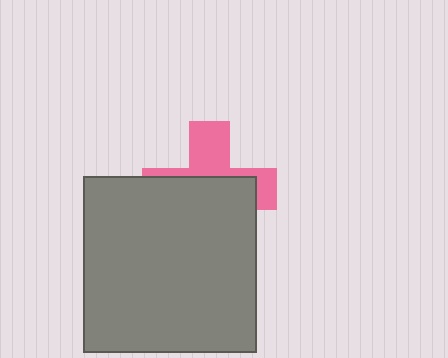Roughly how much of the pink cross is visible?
A small part of it is visible (roughly 38%).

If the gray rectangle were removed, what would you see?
You would see the complete pink cross.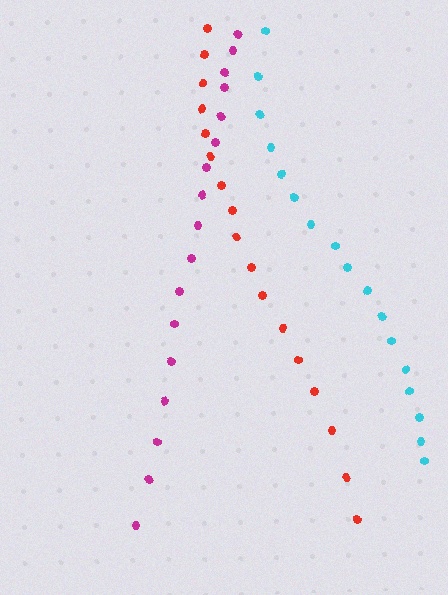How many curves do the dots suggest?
There are 3 distinct paths.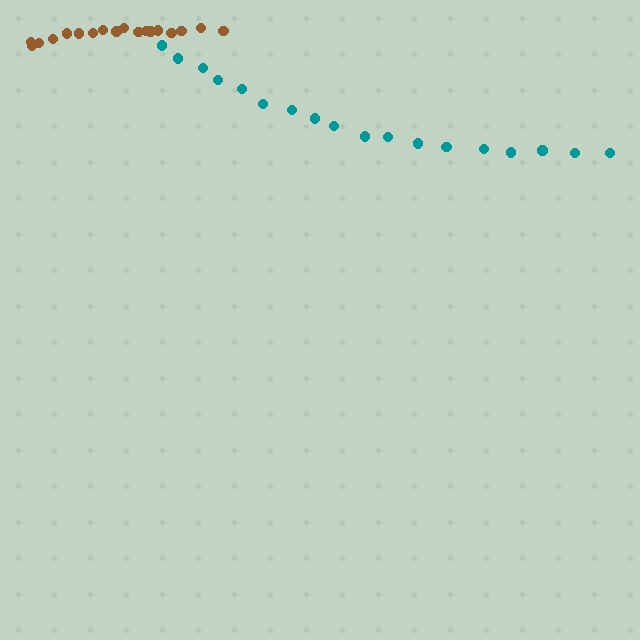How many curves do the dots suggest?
There are 2 distinct paths.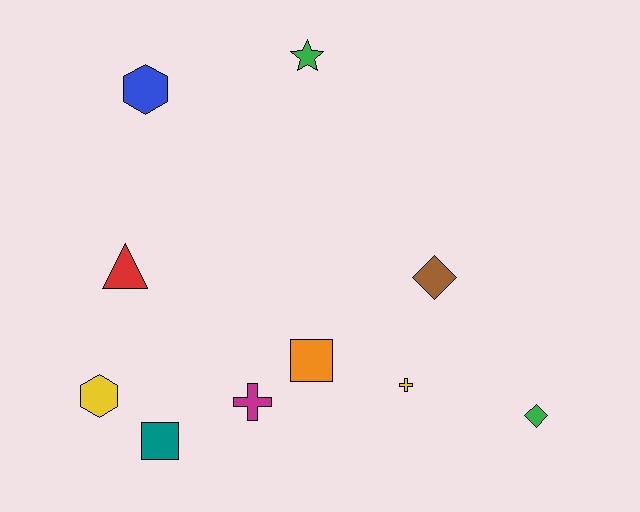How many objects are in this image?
There are 10 objects.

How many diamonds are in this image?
There are 2 diamonds.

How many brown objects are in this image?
There is 1 brown object.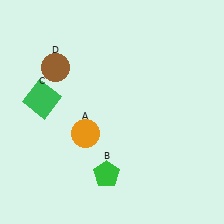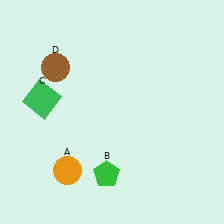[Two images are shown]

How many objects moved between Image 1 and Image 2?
1 object moved between the two images.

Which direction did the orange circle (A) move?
The orange circle (A) moved down.